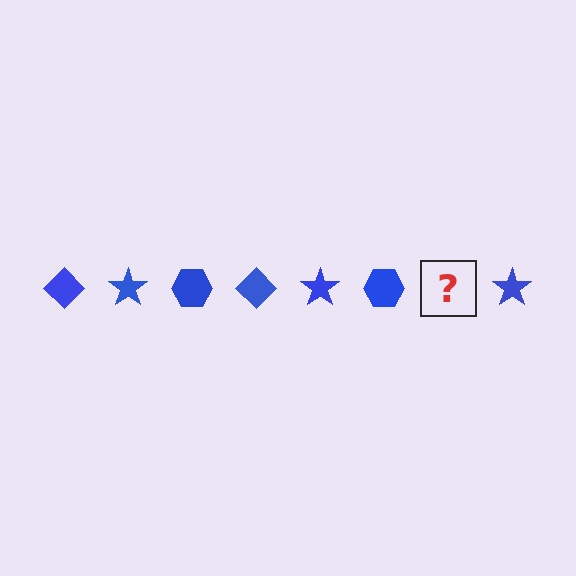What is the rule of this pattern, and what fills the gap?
The rule is that the pattern cycles through diamond, star, hexagon shapes in blue. The gap should be filled with a blue diamond.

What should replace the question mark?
The question mark should be replaced with a blue diamond.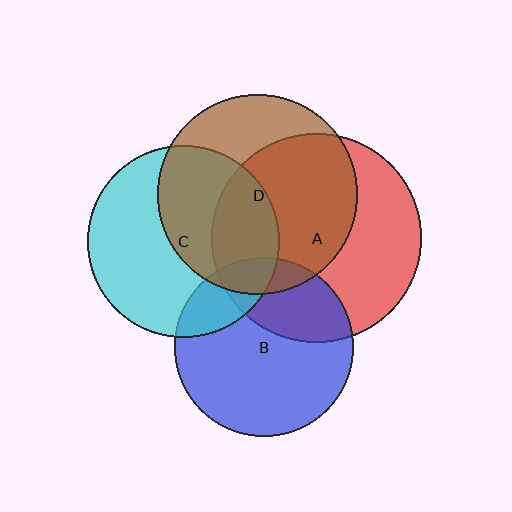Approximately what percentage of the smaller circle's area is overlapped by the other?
Approximately 60%.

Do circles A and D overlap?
Yes.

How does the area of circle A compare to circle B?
Approximately 1.4 times.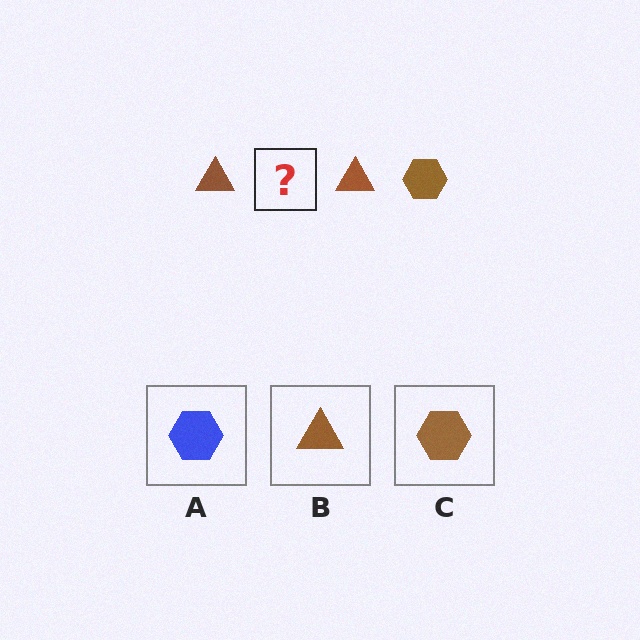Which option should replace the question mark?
Option C.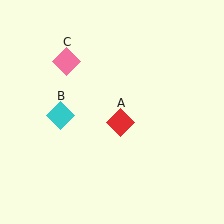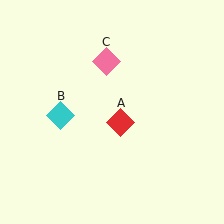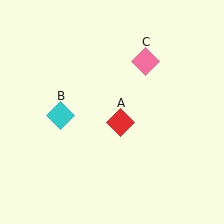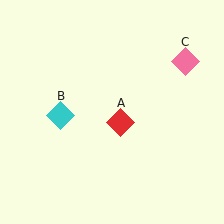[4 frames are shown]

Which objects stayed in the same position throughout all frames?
Red diamond (object A) and cyan diamond (object B) remained stationary.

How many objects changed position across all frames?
1 object changed position: pink diamond (object C).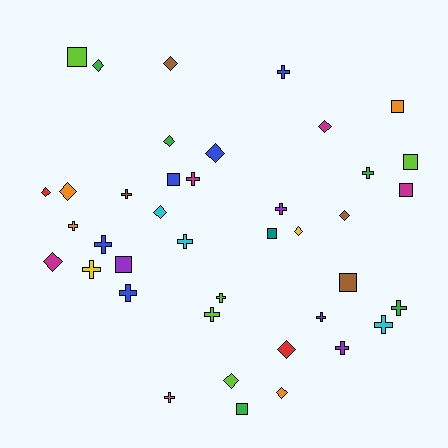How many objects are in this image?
There are 40 objects.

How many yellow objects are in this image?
There are 2 yellow objects.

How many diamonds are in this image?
There are 14 diamonds.